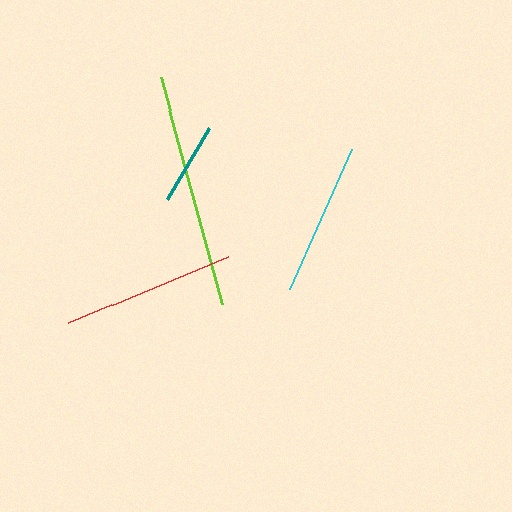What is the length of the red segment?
The red segment is approximately 174 pixels long.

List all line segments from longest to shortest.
From longest to shortest: lime, red, cyan, teal.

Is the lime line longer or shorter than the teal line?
The lime line is longer than the teal line.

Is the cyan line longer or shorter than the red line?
The red line is longer than the cyan line.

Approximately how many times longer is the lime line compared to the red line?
The lime line is approximately 1.4 times the length of the red line.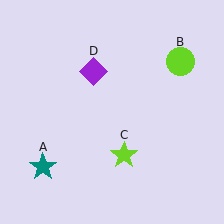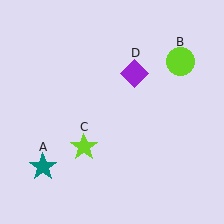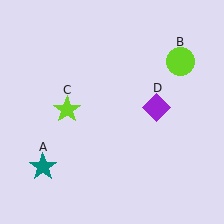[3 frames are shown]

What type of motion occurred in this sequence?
The lime star (object C), purple diamond (object D) rotated clockwise around the center of the scene.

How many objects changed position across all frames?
2 objects changed position: lime star (object C), purple diamond (object D).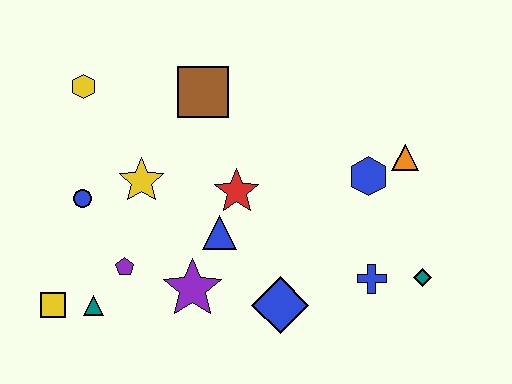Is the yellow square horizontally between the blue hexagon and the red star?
No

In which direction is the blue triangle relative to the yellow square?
The blue triangle is to the right of the yellow square.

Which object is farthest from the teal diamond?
The yellow hexagon is farthest from the teal diamond.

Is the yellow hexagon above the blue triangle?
Yes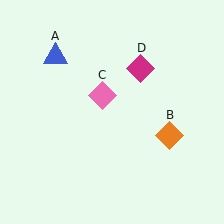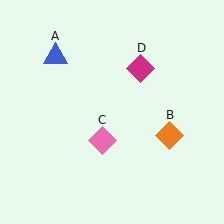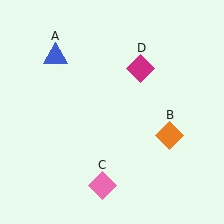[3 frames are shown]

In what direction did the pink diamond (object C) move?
The pink diamond (object C) moved down.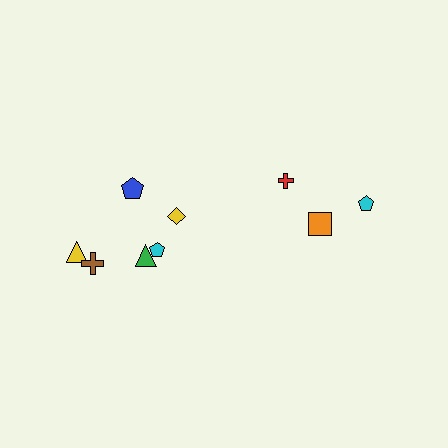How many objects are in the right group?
There are 3 objects.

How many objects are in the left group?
There are 6 objects.